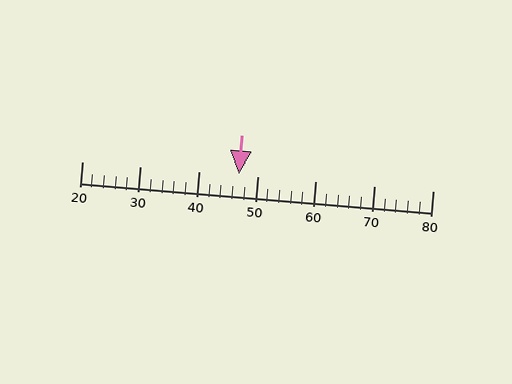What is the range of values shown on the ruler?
The ruler shows values from 20 to 80.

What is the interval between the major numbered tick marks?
The major tick marks are spaced 10 units apart.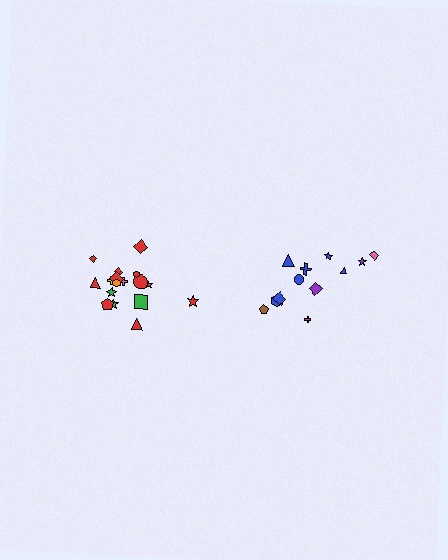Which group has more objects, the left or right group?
The left group.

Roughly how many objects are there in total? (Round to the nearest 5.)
Roughly 30 objects in total.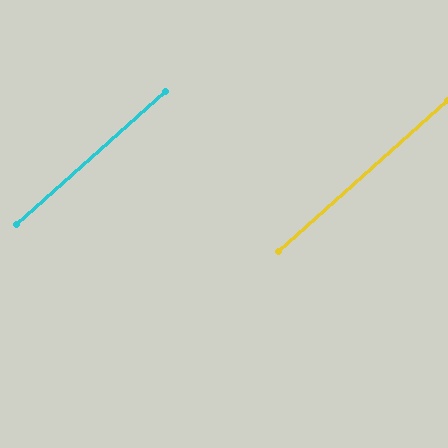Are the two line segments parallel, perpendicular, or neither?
Parallel — their directions differ by only 0.1°.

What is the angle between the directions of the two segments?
Approximately 0 degrees.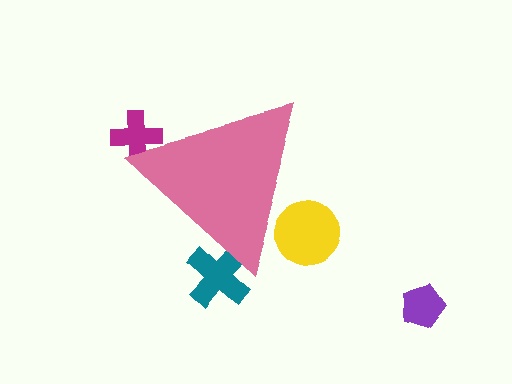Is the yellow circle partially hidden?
Yes, the yellow circle is partially hidden behind the pink triangle.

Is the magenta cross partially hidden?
Yes, the magenta cross is partially hidden behind the pink triangle.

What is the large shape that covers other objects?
A pink triangle.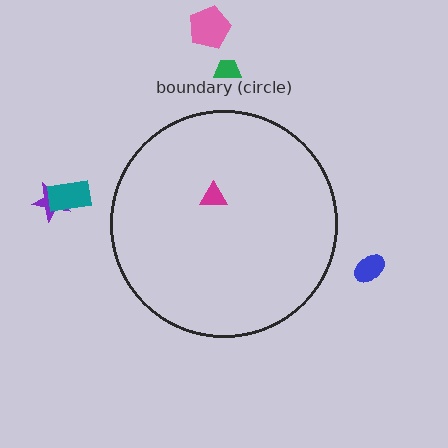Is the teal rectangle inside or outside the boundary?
Outside.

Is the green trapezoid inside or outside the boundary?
Outside.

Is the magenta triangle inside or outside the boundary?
Inside.